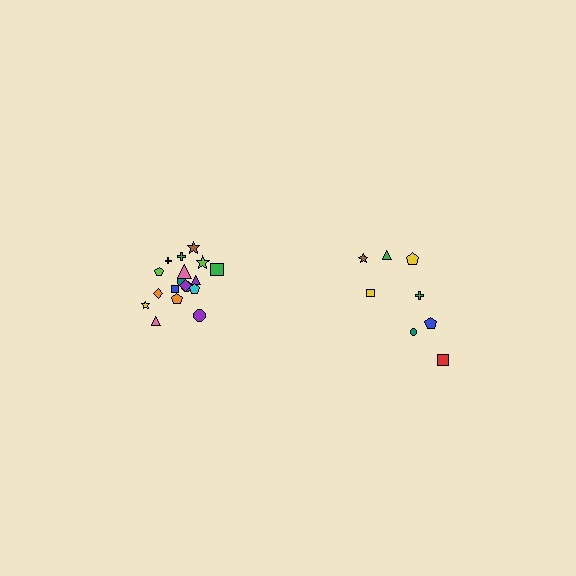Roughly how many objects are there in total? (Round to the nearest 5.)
Roughly 25 objects in total.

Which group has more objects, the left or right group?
The left group.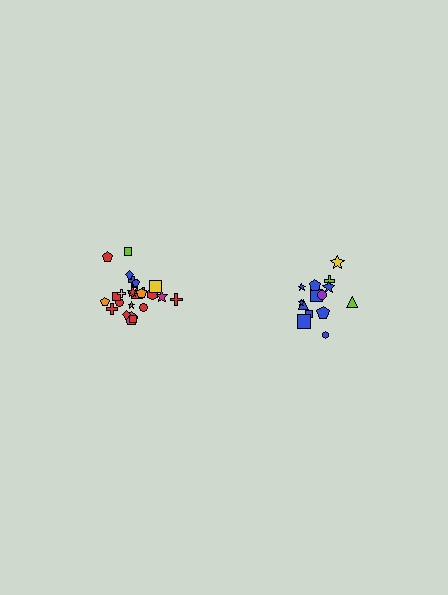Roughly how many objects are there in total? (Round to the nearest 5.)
Roughly 40 objects in total.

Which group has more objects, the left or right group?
The left group.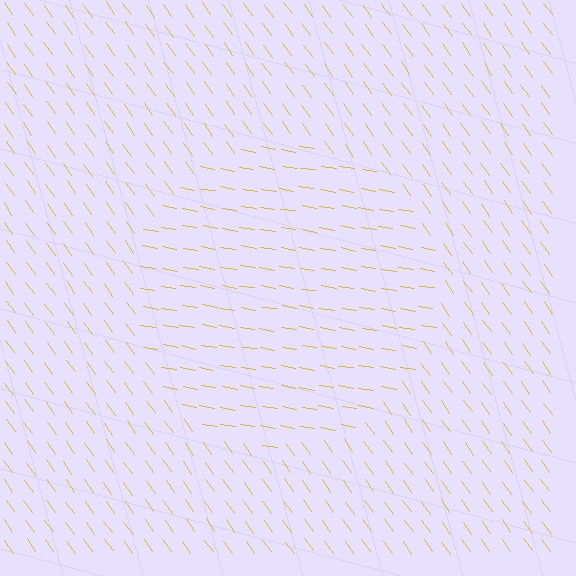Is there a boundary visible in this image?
Yes, there is a texture boundary formed by a change in line orientation.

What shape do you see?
I see a circle.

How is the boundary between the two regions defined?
The boundary is defined purely by a change in line orientation (approximately 45 degrees difference). All lines are the same color and thickness.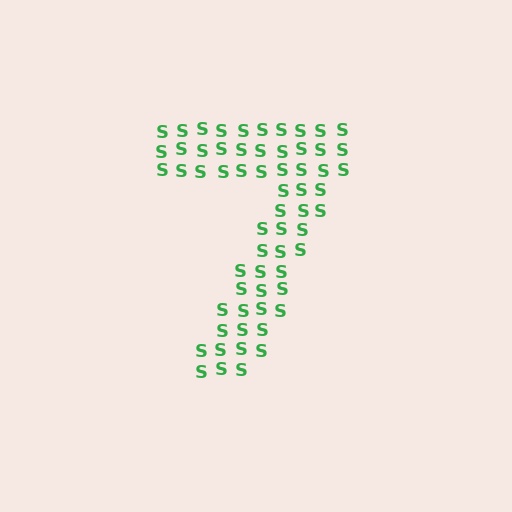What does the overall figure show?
The overall figure shows the digit 7.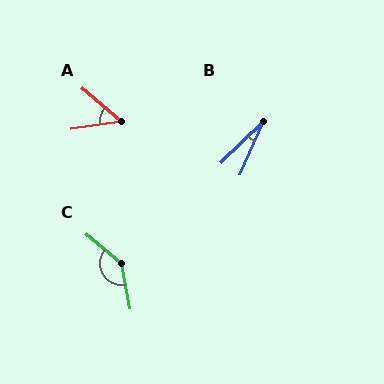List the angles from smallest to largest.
B (22°), A (49°), C (141°).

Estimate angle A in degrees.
Approximately 49 degrees.